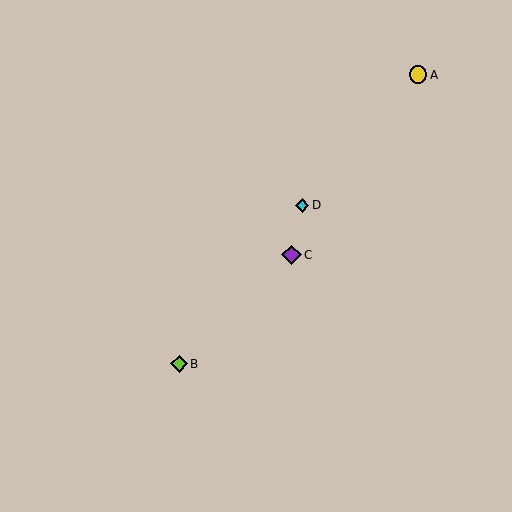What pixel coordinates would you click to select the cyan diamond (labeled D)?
Click at (302, 205) to select the cyan diamond D.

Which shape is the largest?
The purple diamond (labeled C) is the largest.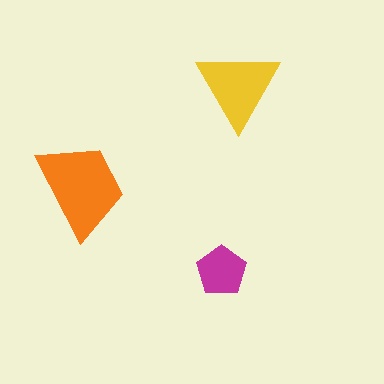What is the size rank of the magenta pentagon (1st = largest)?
3rd.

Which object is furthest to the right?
The yellow triangle is rightmost.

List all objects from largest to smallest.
The orange trapezoid, the yellow triangle, the magenta pentagon.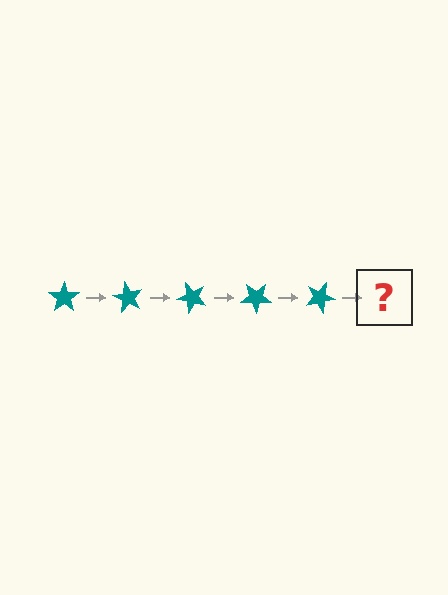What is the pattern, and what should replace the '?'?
The pattern is that the star rotates 60 degrees each step. The '?' should be a teal star rotated 300 degrees.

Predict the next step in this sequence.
The next step is a teal star rotated 300 degrees.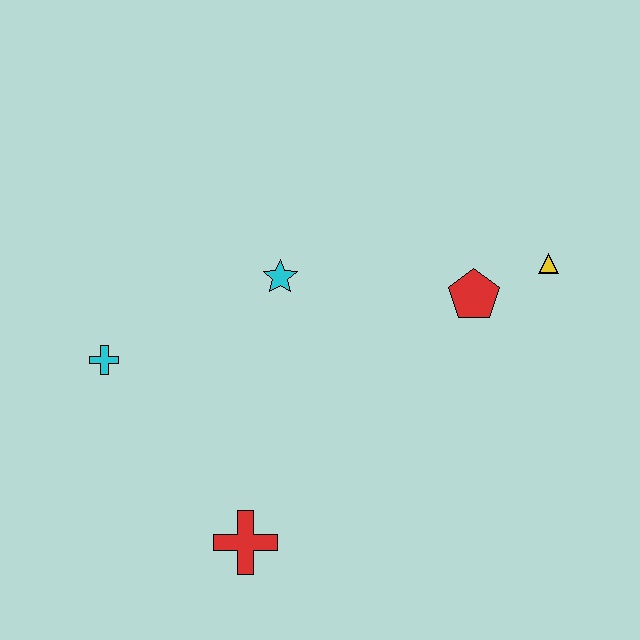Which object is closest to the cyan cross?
The cyan star is closest to the cyan cross.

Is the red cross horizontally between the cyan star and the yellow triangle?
No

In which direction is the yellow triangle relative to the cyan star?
The yellow triangle is to the right of the cyan star.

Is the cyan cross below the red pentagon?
Yes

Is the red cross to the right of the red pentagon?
No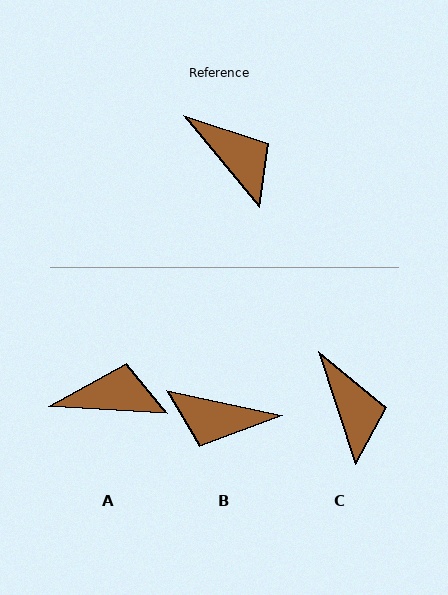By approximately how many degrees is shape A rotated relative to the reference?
Approximately 47 degrees counter-clockwise.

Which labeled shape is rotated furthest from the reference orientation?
B, about 141 degrees away.